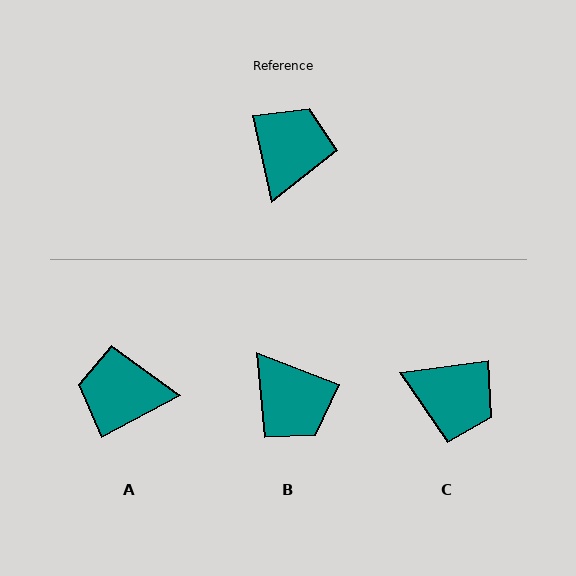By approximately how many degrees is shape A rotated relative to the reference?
Approximately 106 degrees counter-clockwise.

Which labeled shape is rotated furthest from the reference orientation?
B, about 123 degrees away.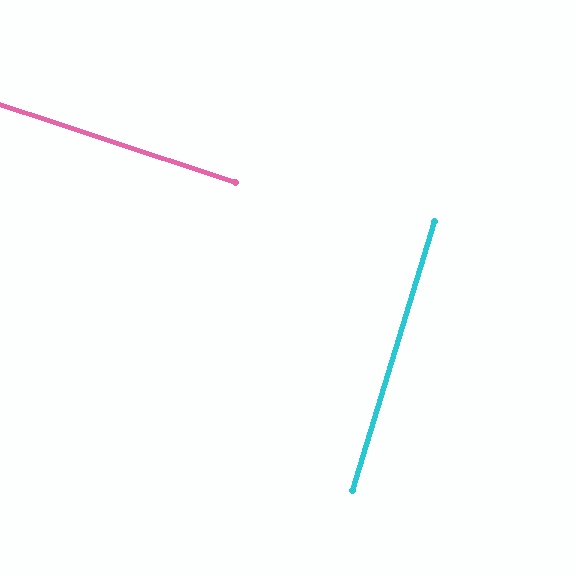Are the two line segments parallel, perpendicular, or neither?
Perpendicular — they meet at approximately 89°.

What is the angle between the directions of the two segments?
Approximately 89 degrees.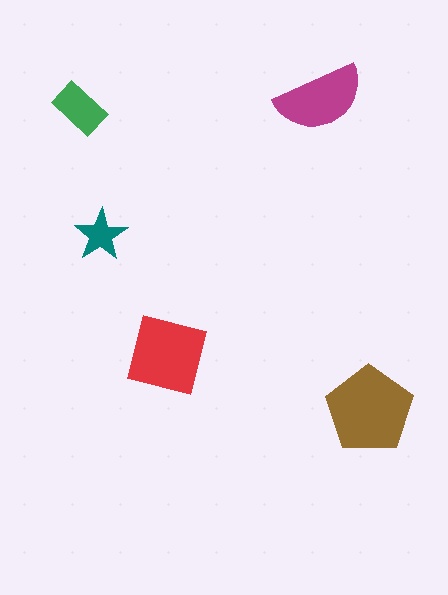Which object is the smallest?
The teal star.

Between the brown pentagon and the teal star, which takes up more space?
The brown pentagon.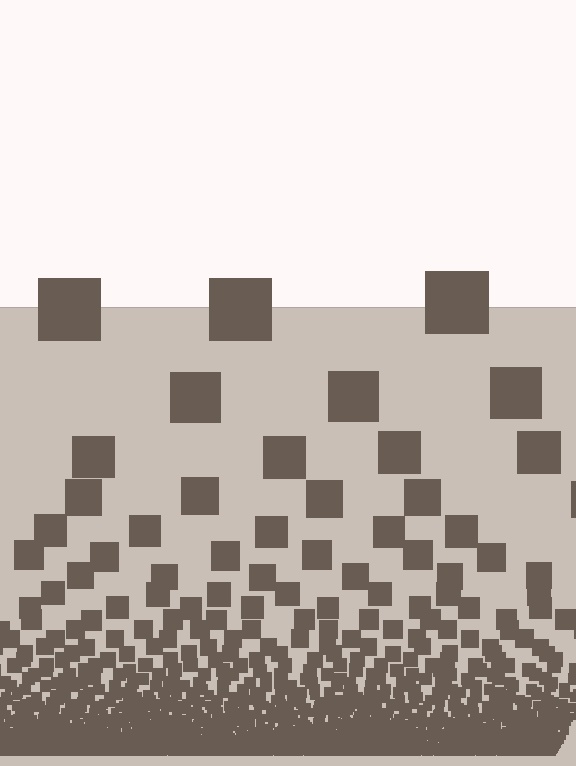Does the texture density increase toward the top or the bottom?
Density increases toward the bottom.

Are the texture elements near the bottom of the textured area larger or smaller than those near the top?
Smaller. The gradient is inverted — elements near the bottom are smaller and denser.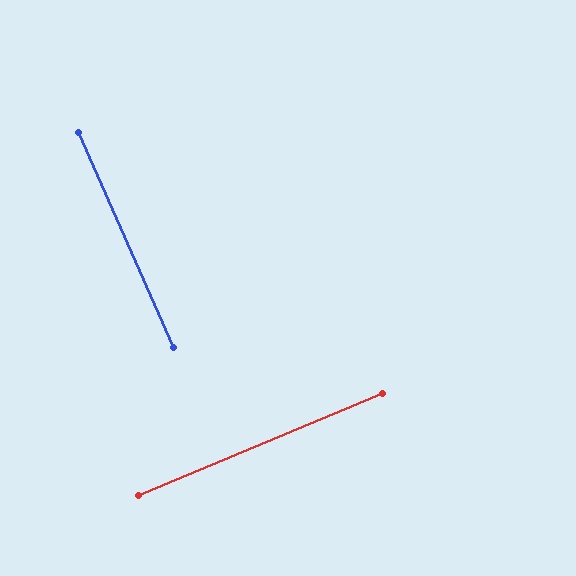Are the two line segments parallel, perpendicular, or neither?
Perpendicular — they meet at approximately 89°.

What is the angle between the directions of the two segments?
Approximately 89 degrees.